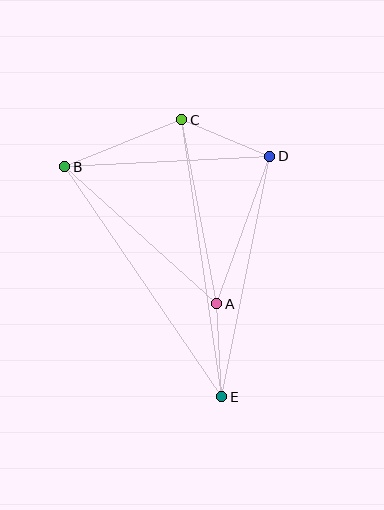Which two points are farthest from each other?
Points C and E are farthest from each other.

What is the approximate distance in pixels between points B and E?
The distance between B and E is approximately 278 pixels.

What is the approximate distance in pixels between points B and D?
The distance between B and D is approximately 205 pixels.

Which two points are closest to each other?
Points A and E are closest to each other.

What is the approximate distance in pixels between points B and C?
The distance between B and C is approximately 126 pixels.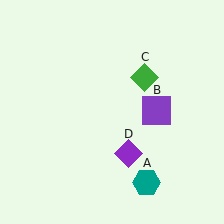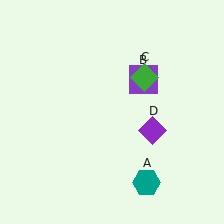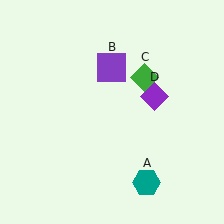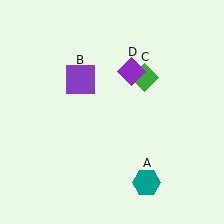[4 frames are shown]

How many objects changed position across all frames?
2 objects changed position: purple square (object B), purple diamond (object D).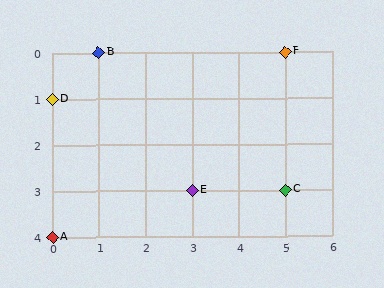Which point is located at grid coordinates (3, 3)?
Point E is at (3, 3).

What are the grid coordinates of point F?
Point F is at grid coordinates (5, 0).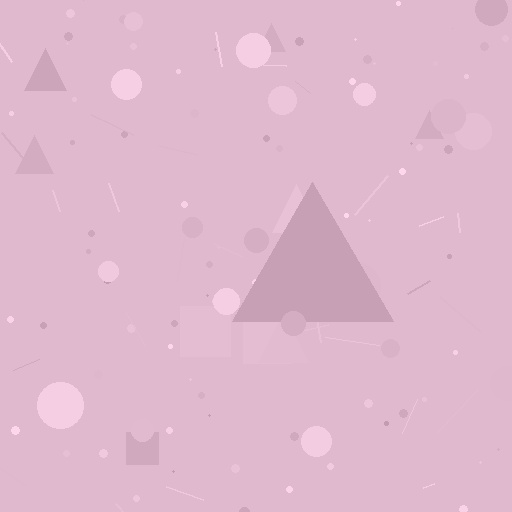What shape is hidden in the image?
A triangle is hidden in the image.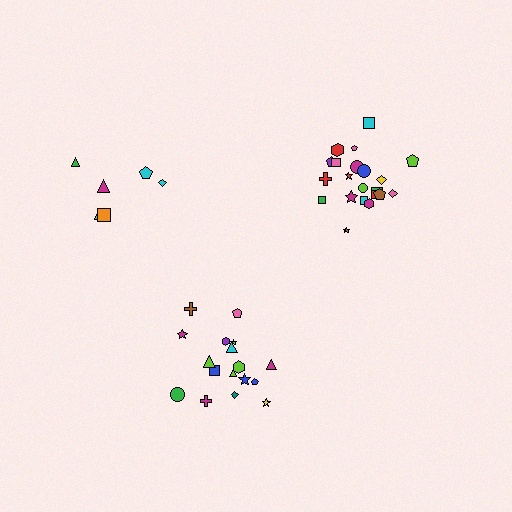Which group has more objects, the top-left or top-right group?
The top-right group.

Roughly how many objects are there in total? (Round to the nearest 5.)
Roughly 45 objects in total.